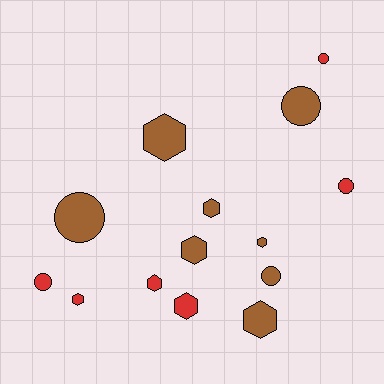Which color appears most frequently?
Brown, with 8 objects.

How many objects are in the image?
There are 14 objects.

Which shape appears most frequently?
Hexagon, with 8 objects.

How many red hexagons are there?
There are 3 red hexagons.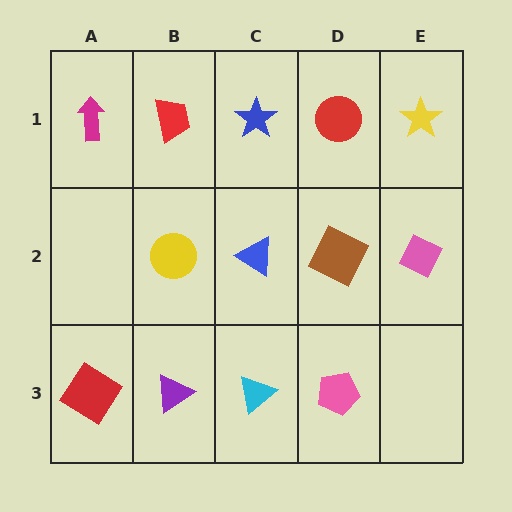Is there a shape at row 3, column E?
No, that cell is empty.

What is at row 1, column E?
A yellow star.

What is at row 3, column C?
A cyan triangle.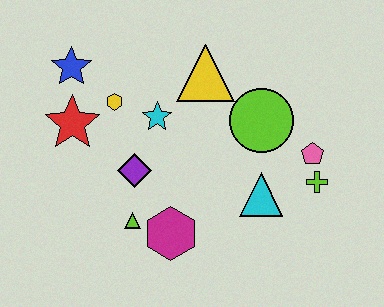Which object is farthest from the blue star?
The lime cross is farthest from the blue star.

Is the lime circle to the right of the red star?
Yes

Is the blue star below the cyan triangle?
No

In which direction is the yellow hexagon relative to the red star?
The yellow hexagon is to the right of the red star.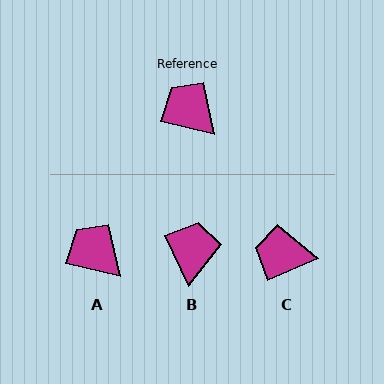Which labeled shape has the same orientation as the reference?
A.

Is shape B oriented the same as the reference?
No, it is off by about 51 degrees.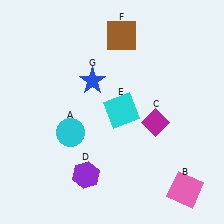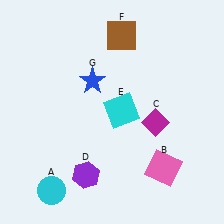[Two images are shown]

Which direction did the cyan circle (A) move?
The cyan circle (A) moved down.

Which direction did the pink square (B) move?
The pink square (B) moved up.